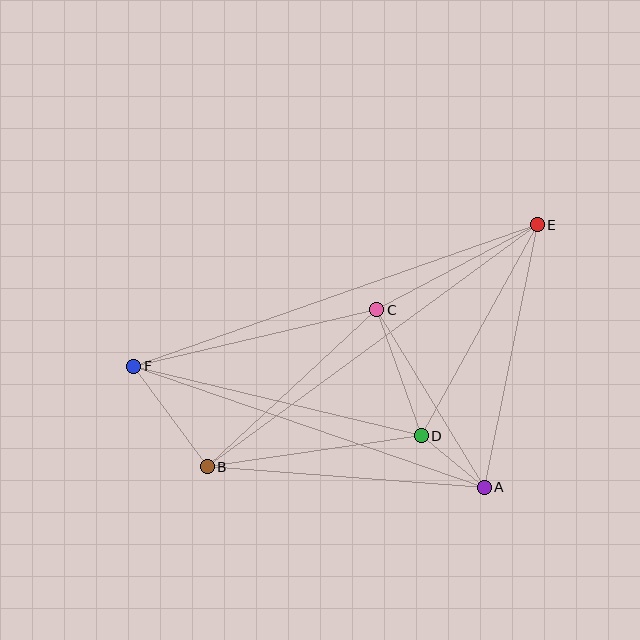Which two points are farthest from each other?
Points E and F are farthest from each other.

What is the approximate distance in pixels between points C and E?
The distance between C and E is approximately 181 pixels.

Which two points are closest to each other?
Points A and D are closest to each other.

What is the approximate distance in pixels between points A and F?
The distance between A and F is approximately 371 pixels.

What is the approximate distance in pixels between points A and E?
The distance between A and E is approximately 268 pixels.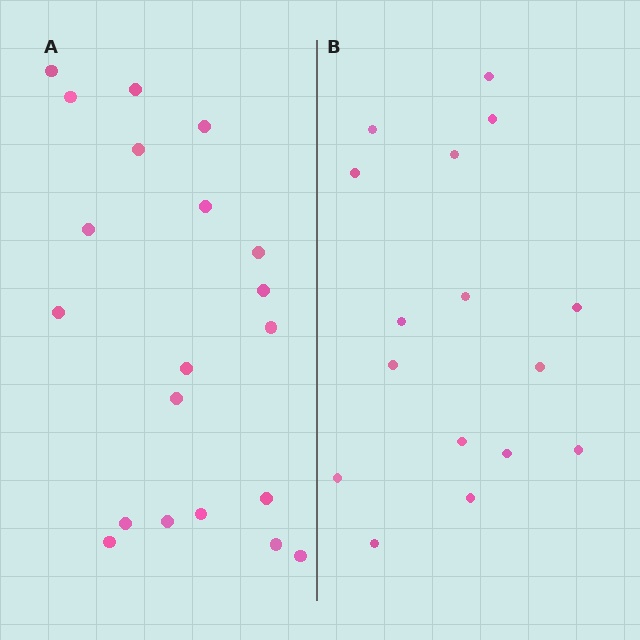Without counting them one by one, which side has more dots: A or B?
Region A (the left region) has more dots.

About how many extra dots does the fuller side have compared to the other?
Region A has about 4 more dots than region B.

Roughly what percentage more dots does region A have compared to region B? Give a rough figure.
About 25% more.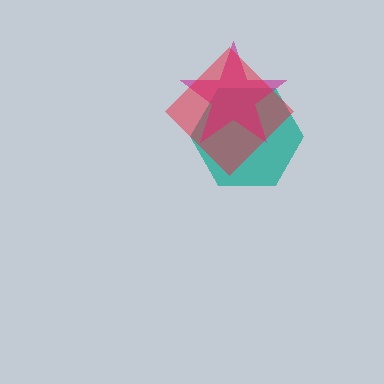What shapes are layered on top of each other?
The layered shapes are: a teal hexagon, a magenta star, a red diamond.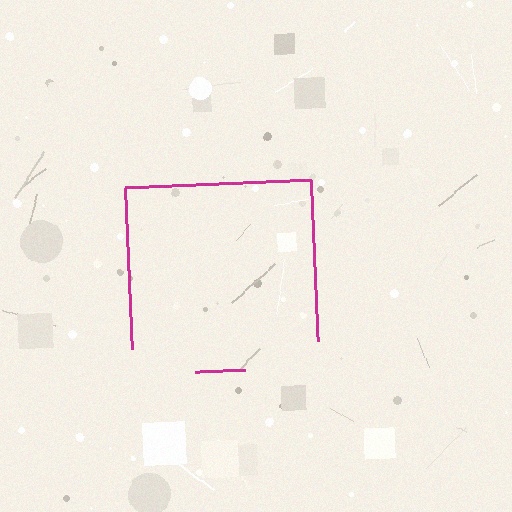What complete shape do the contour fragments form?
The contour fragments form a square.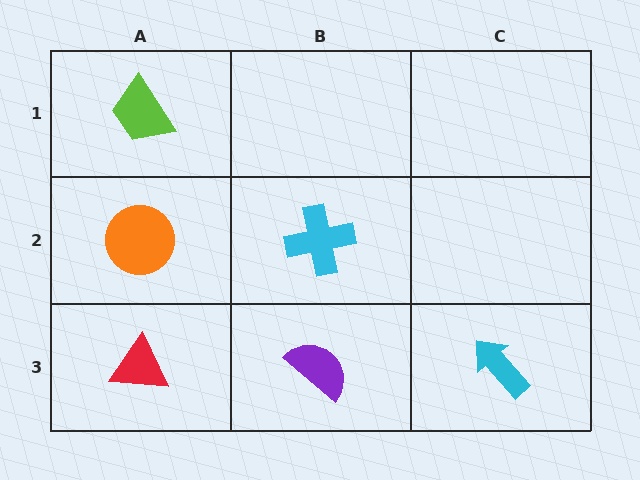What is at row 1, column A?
A lime trapezoid.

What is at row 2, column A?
An orange circle.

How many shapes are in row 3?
3 shapes.